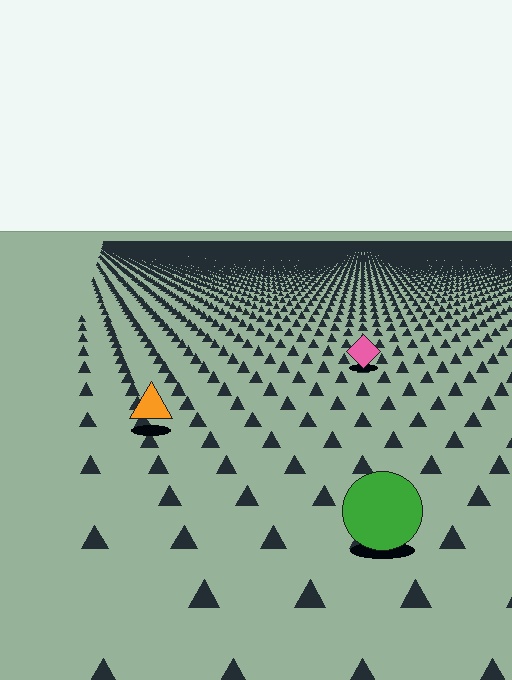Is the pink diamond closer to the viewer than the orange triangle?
No. The orange triangle is closer — you can tell from the texture gradient: the ground texture is coarser near it.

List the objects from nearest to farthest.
From nearest to farthest: the green circle, the orange triangle, the pink diamond.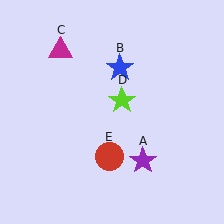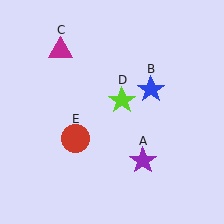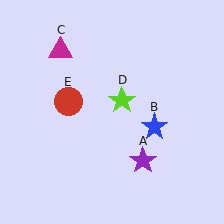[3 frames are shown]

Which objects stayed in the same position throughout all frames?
Purple star (object A) and magenta triangle (object C) and lime star (object D) remained stationary.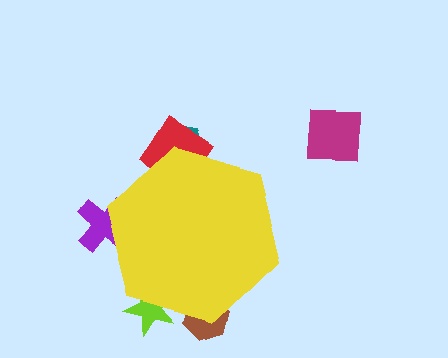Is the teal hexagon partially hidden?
Yes, the teal hexagon is partially hidden behind the yellow hexagon.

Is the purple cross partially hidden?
Yes, the purple cross is partially hidden behind the yellow hexagon.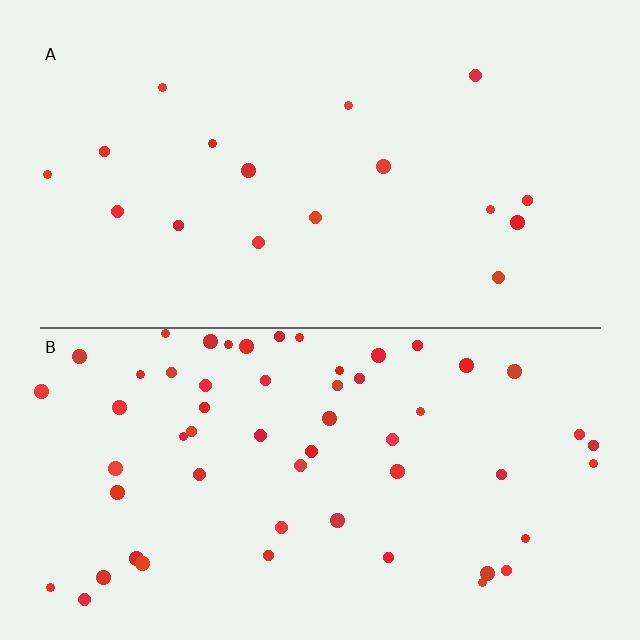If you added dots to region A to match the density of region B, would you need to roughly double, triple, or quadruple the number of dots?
Approximately triple.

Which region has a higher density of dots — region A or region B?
B (the bottom).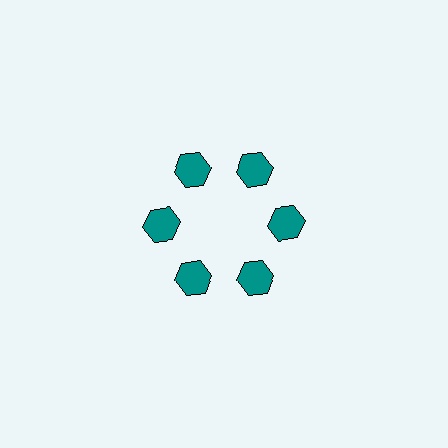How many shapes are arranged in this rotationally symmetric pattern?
There are 6 shapes, arranged in 6 groups of 1.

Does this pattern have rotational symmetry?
Yes, this pattern has 6-fold rotational symmetry. It looks the same after rotating 60 degrees around the center.